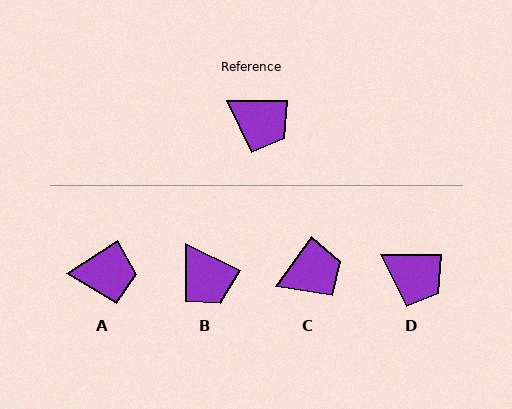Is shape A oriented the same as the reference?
No, it is off by about 33 degrees.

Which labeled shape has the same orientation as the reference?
D.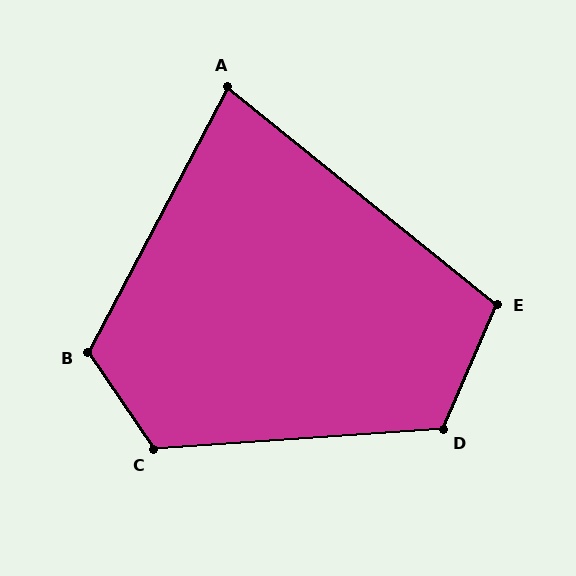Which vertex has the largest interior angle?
C, at approximately 120 degrees.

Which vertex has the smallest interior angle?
A, at approximately 79 degrees.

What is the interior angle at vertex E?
Approximately 105 degrees (obtuse).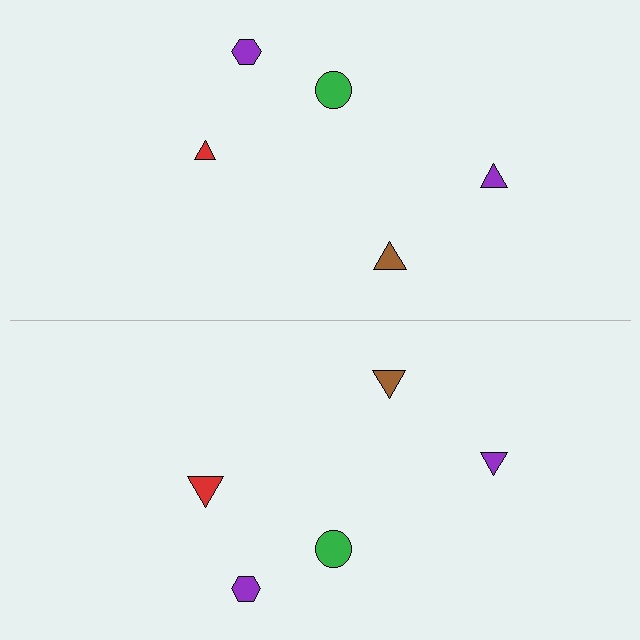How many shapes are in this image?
There are 10 shapes in this image.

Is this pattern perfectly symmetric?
No, the pattern is not perfectly symmetric. The red triangle on the bottom side has a different size than its mirror counterpart.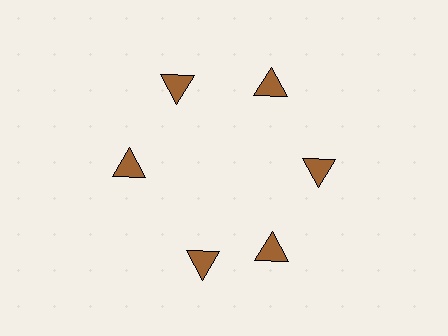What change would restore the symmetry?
The symmetry would be restored by rotating it back into even spacing with its neighbors so that all 6 triangles sit at equal angles and equal distance from the center.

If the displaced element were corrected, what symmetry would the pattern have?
It would have 6-fold rotational symmetry — the pattern would map onto itself every 60 degrees.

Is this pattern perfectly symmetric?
No. The 6 brown triangles are arranged in a ring, but one element near the 7 o'clock position is rotated out of alignment along the ring, breaking the 6-fold rotational symmetry.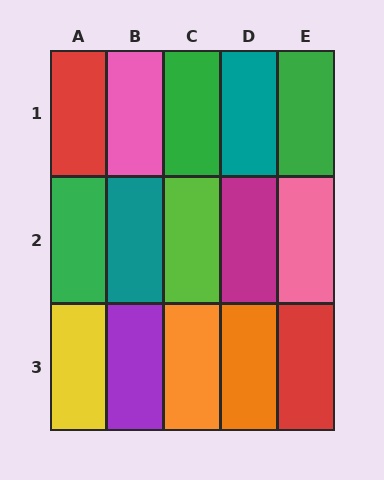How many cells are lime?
1 cell is lime.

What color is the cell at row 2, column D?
Magenta.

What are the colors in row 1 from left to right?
Red, pink, green, teal, green.